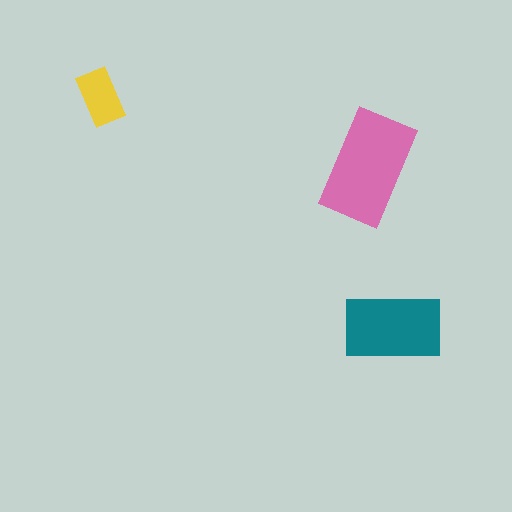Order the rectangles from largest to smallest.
the pink one, the teal one, the yellow one.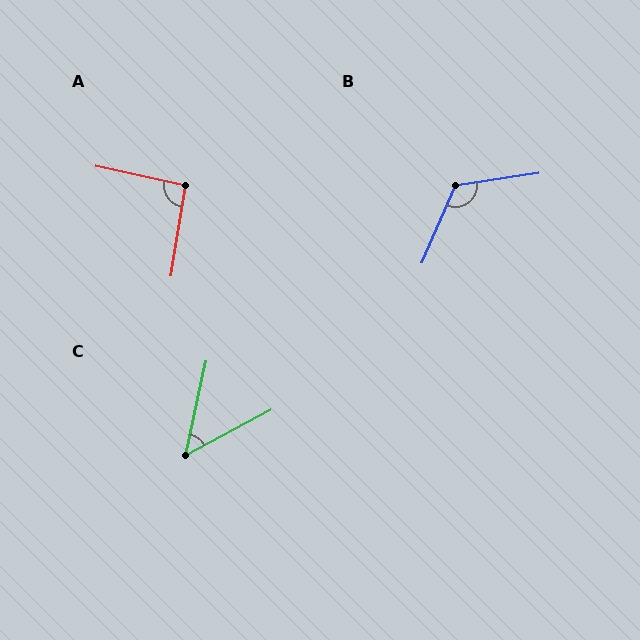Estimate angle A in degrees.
Approximately 93 degrees.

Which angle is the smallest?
C, at approximately 49 degrees.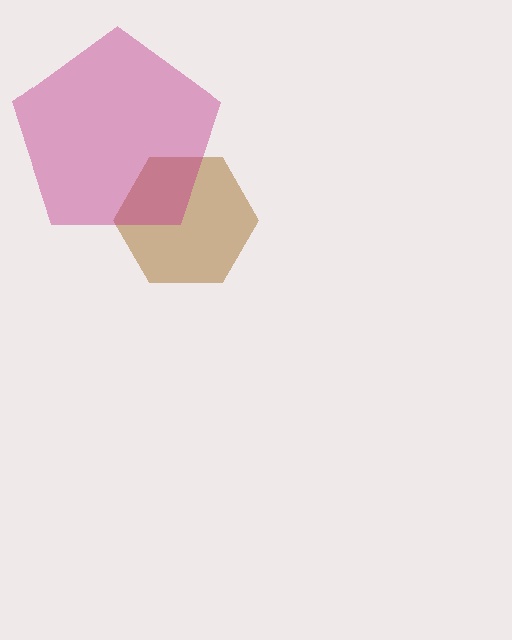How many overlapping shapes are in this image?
There are 2 overlapping shapes in the image.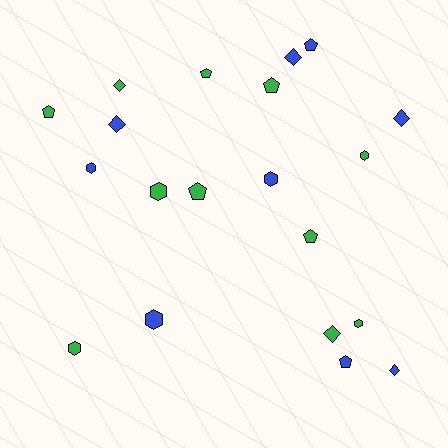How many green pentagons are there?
There are 5 green pentagons.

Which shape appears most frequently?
Pentagon, with 7 objects.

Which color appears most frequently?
Green, with 11 objects.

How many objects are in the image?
There are 20 objects.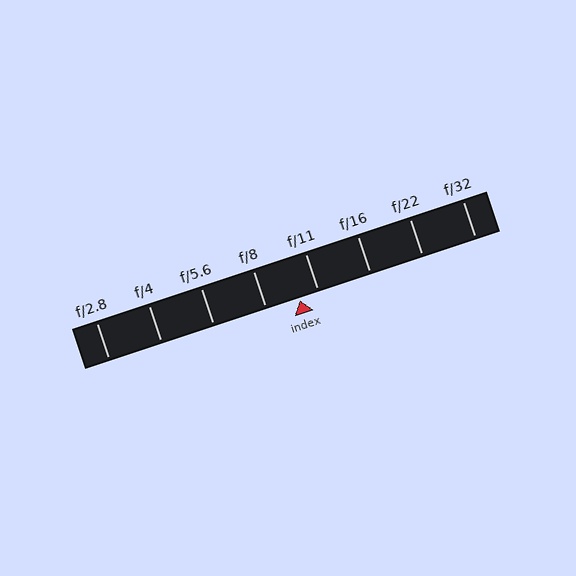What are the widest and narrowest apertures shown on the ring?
The widest aperture shown is f/2.8 and the narrowest is f/32.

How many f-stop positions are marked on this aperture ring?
There are 8 f-stop positions marked.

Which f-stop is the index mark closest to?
The index mark is closest to f/11.